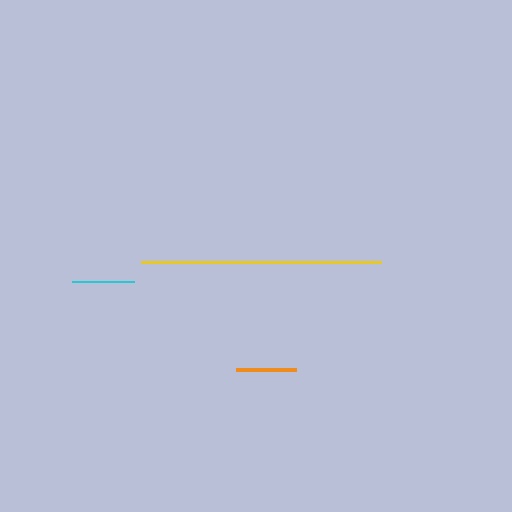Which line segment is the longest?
The yellow line is the longest at approximately 240 pixels.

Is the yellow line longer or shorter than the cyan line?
The yellow line is longer than the cyan line.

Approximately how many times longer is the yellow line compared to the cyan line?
The yellow line is approximately 3.8 times the length of the cyan line.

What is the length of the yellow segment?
The yellow segment is approximately 240 pixels long.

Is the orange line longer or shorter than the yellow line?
The yellow line is longer than the orange line.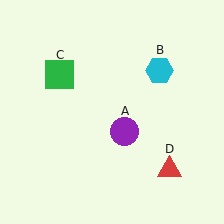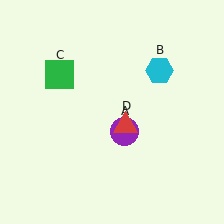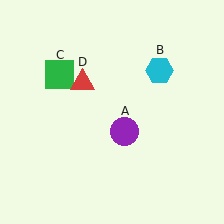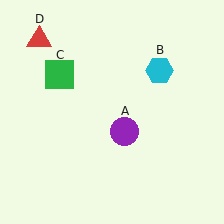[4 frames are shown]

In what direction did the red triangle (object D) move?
The red triangle (object D) moved up and to the left.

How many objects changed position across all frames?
1 object changed position: red triangle (object D).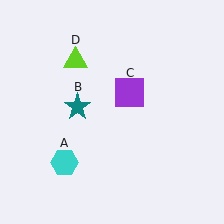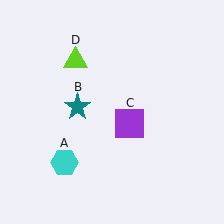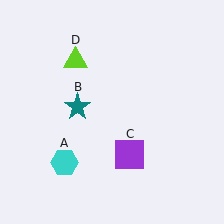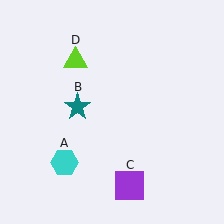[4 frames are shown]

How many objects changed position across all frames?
1 object changed position: purple square (object C).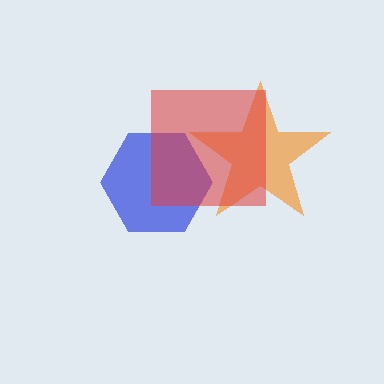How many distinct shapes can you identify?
There are 3 distinct shapes: an orange star, a blue hexagon, a red square.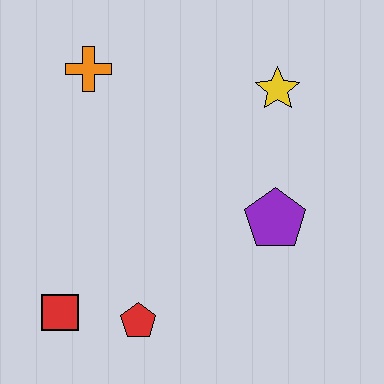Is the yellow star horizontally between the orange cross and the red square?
No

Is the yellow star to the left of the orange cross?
No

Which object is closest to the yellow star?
The purple pentagon is closest to the yellow star.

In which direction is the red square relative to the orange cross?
The red square is below the orange cross.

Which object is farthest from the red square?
The yellow star is farthest from the red square.